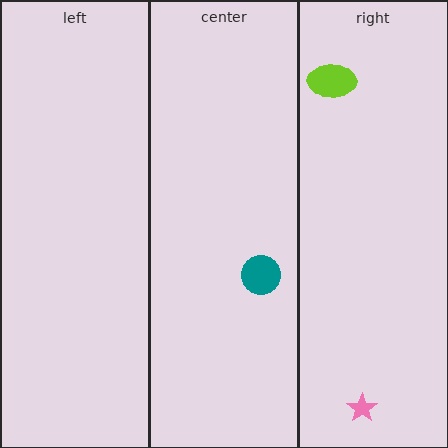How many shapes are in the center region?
1.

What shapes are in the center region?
The teal circle.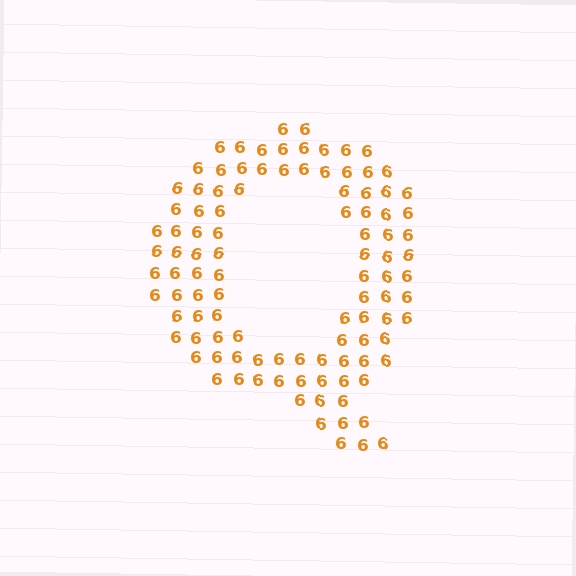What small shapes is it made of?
It is made of small digit 6's.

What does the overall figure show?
The overall figure shows the letter Q.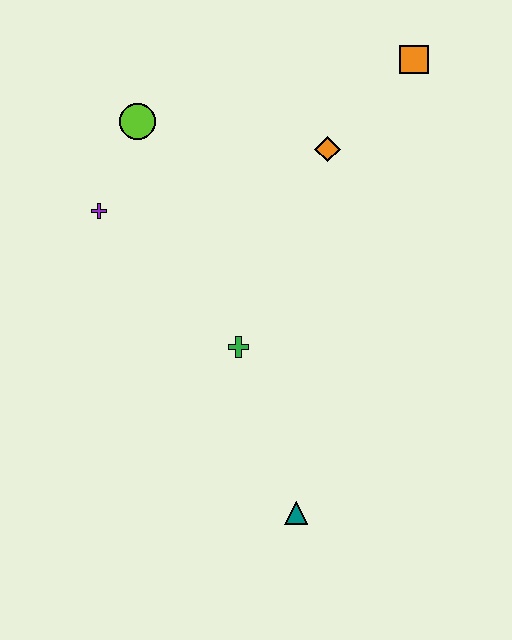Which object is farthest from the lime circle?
The teal triangle is farthest from the lime circle.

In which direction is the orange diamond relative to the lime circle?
The orange diamond is to the right of the lime circle.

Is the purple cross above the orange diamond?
No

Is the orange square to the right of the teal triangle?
Yes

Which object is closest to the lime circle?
The purple cross is closest to the lime circle.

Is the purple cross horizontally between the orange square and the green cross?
No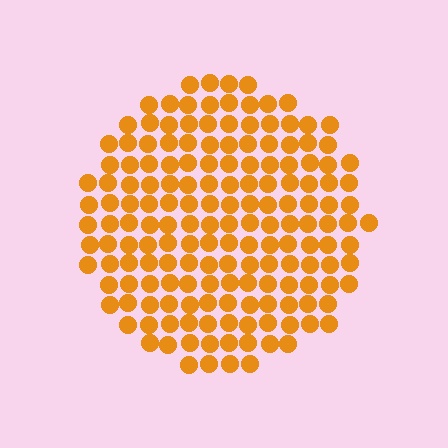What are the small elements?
The small elements are circles.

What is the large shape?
The large shape is a circle.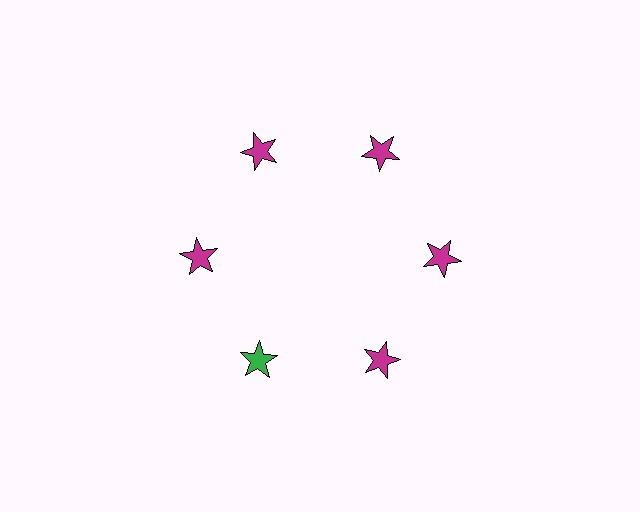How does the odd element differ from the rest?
It has a different color: green instead of magenta.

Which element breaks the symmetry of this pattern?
The green star at roughly the 7 o'clock position breaks the symmetry. All other shapes are magenta stars.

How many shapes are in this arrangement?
There are 6 shapes arranged in a ring pattern.